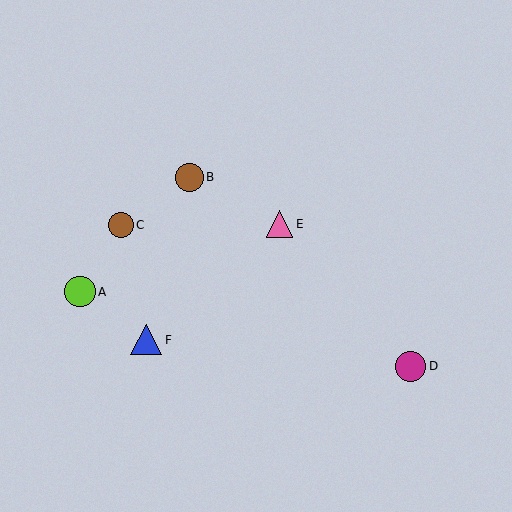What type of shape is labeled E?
Shape E is a pink triangle.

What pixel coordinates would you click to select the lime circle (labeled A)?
Click at (80, 292) to select the lime circle A.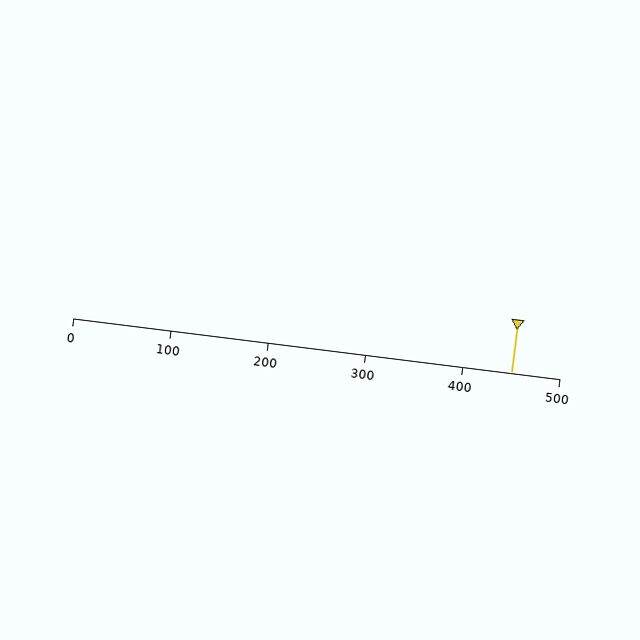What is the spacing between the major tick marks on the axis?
The major ticks are spaced 100 apart.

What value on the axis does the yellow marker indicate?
The marker indicates approximately 450.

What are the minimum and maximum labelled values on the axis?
The axis runs from 0 to 500.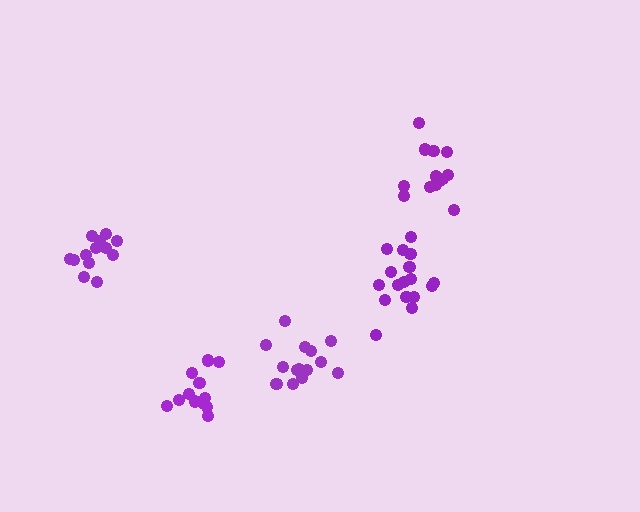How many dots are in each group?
Group 1: 14 dots, Group 2: 12 dots, Group 3: 13 dots, Group 4: 17 dots, Group 5: 14 dots (70 total).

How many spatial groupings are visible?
There are 5 spatial groupings.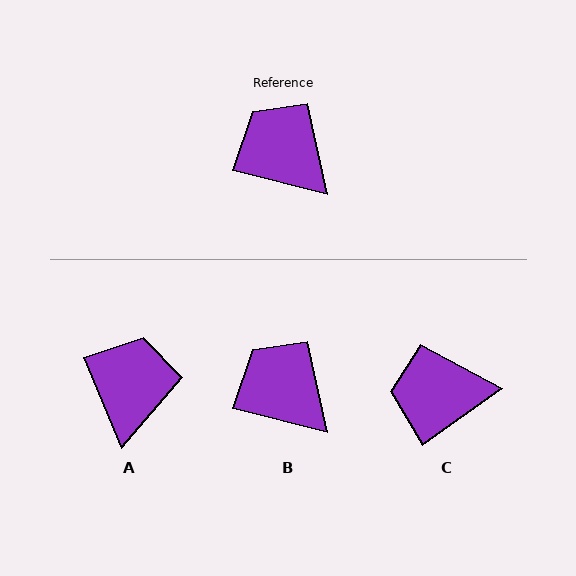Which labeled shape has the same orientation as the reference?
B.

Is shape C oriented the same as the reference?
No, it is off by about 50 degrees.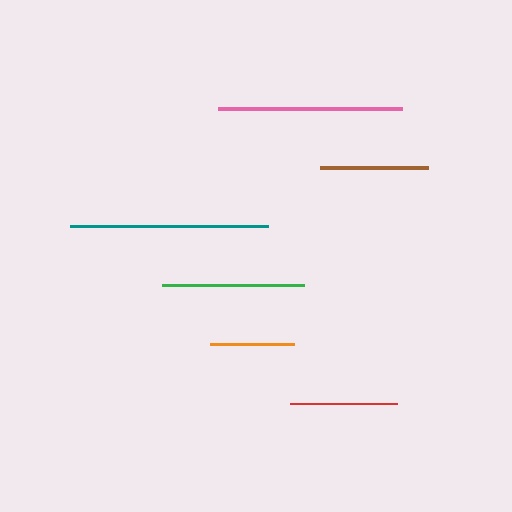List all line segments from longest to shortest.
From longest to shortest: teal, pink, green, brown, red, orange.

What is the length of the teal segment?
The teal segment is approximately 198 pixels long.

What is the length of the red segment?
The red segment is approximately 107 pixels long.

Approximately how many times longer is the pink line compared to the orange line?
The pink line is approximately 2.2 times the length of the orange line.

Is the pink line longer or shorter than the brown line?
The pink line is longer than the brown line.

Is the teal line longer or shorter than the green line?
The teal line is longer than the green line.